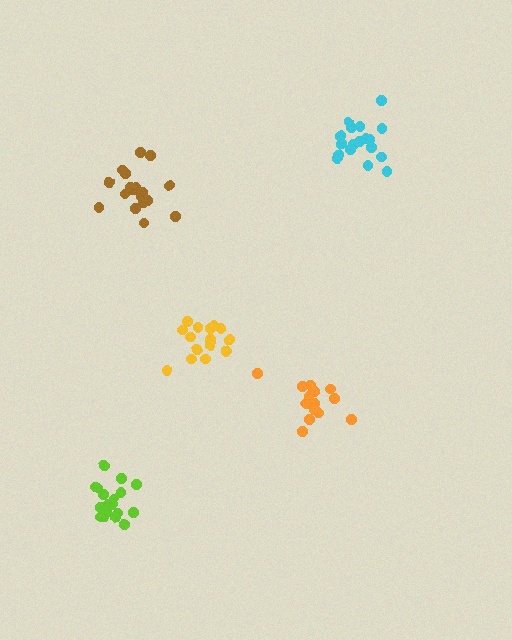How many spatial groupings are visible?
There are 5 spatial groupings.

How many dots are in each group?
Group 1: 16 dots, Group 2: 15 dots, Group 3: 19 dots, Group 4: 19 dots, Group 5: 20 dots (89 total).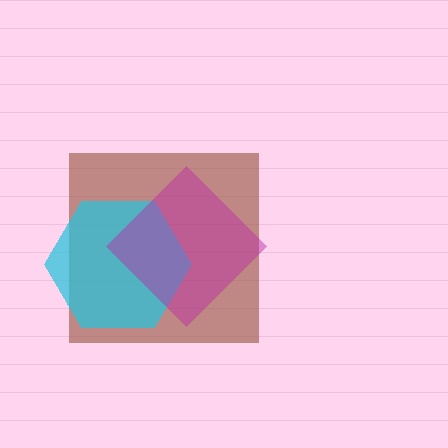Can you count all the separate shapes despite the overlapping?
Yes, there are 3 separate shapes.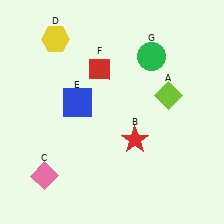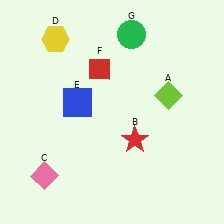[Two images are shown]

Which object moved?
The green circle (G) moved up.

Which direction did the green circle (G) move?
The green circle (G) moved up.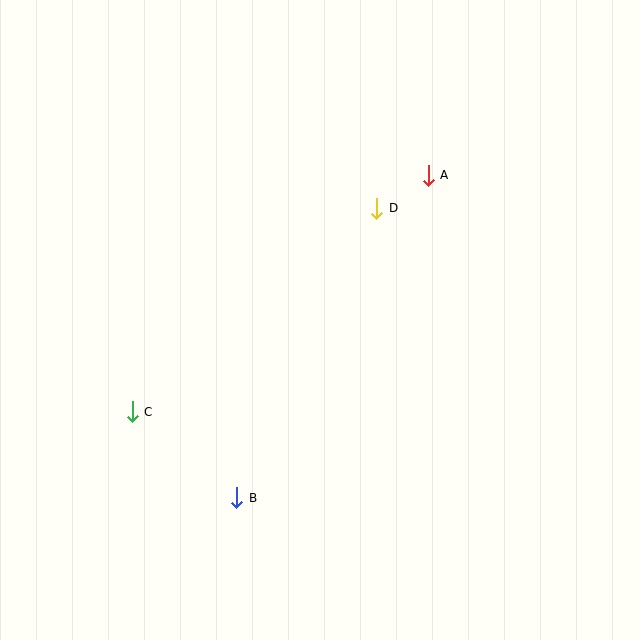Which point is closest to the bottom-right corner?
Point B is closest to the bottom-right corner.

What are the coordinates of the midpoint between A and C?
The midpoint between A and C is at (280, 293).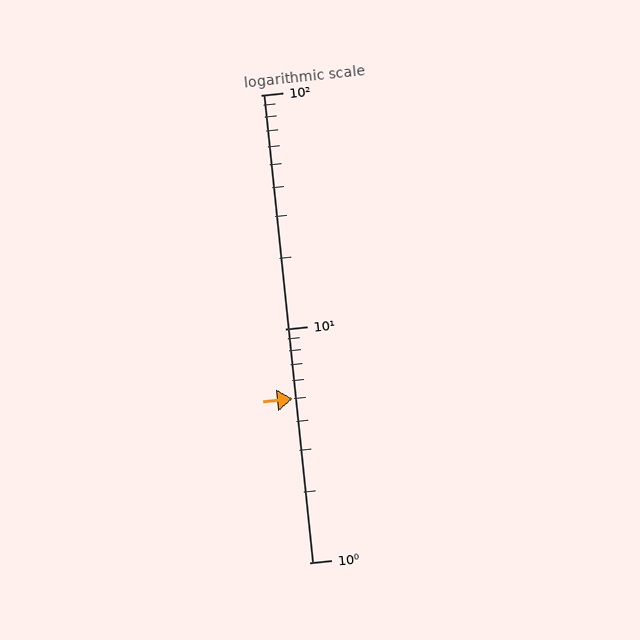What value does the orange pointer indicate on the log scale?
The pointer indicates approximately 5.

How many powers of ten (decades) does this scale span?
The scale spans 2 decades, from 1 to 100.